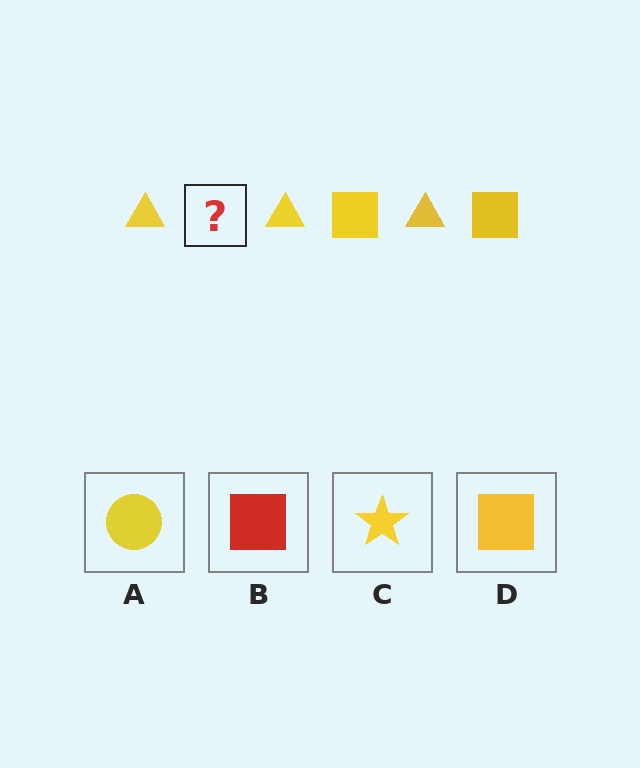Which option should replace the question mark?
Option D.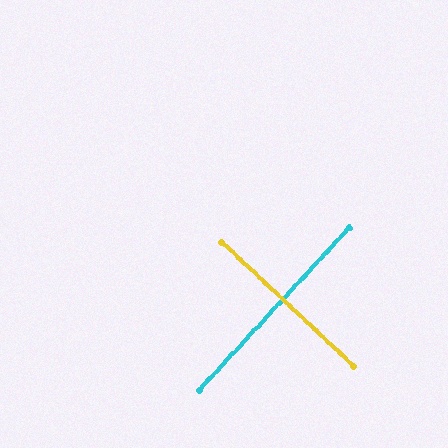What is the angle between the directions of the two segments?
Approximately 90 degrees.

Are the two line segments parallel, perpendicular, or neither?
Perpendicular — they meet at approximately 90°.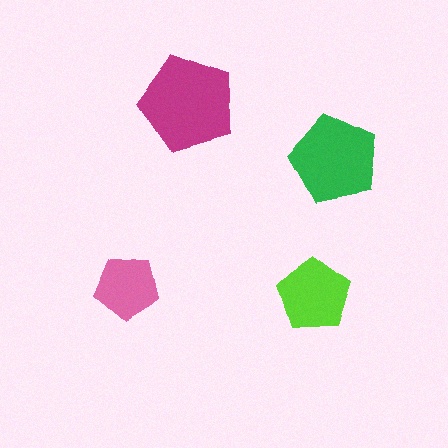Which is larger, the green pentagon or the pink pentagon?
The green one.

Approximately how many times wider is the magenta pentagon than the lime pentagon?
About 1.5 times wider.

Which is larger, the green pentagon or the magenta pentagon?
The magenta one.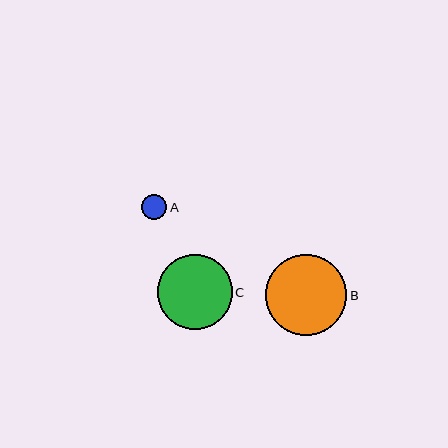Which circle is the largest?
Circle B is the largest with a size of approximately 81 pixels.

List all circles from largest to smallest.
From largest to smallest: B, C, A.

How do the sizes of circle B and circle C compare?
Circle B and circle C are approximately the same size.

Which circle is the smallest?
Circle A is the smallest with a size of approximately 26 pixels.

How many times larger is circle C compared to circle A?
Circle C is approximately 2.9 times the size of circle A.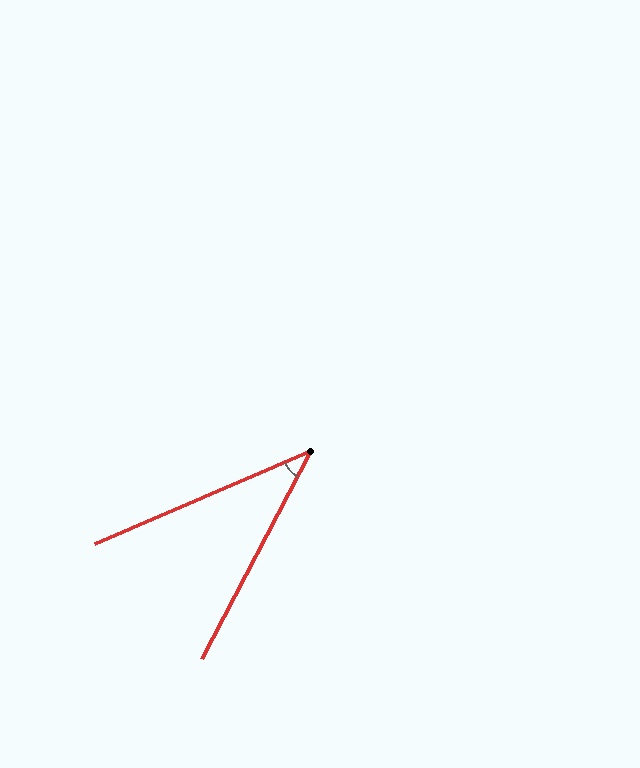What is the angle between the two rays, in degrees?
Approximately 39 degrees.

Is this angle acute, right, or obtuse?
It is acute.